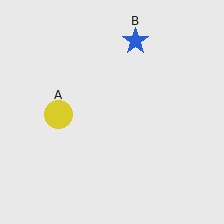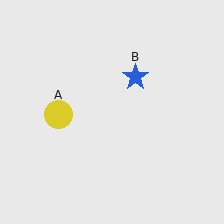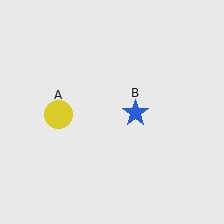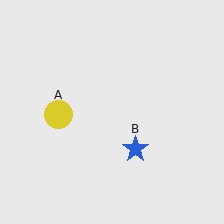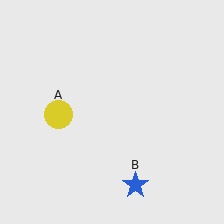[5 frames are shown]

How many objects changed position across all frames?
1 object changed position: blue star (object B).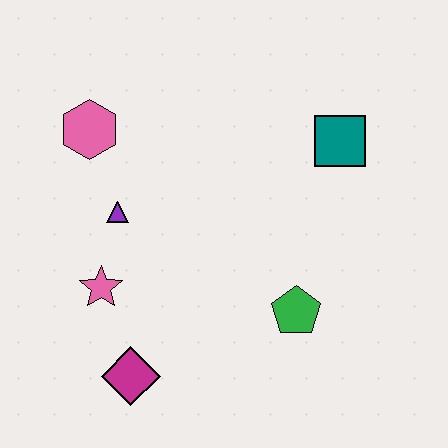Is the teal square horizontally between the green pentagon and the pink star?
No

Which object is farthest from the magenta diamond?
The teal square is farthest from the magenta diamond.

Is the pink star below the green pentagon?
No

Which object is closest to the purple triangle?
The pink star is closest to the purple triangle.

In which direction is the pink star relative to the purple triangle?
The pink star is below the purple triangle.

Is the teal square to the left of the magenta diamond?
No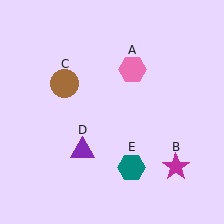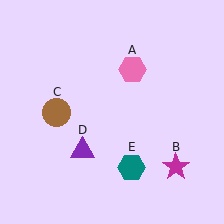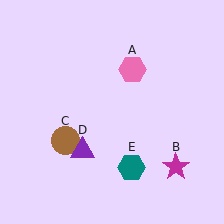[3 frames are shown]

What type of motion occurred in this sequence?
The brown circle (object C) rotated counterclockwise around the center of the scene.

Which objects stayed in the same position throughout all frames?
Pink hexagon (object A) and magenta star (object B) and purple triangle (object D) and teal hexagon (object E) remained stationary.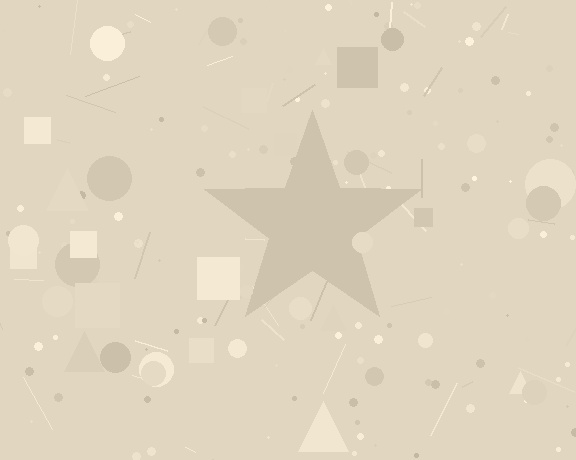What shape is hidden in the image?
A star is hidden in the image.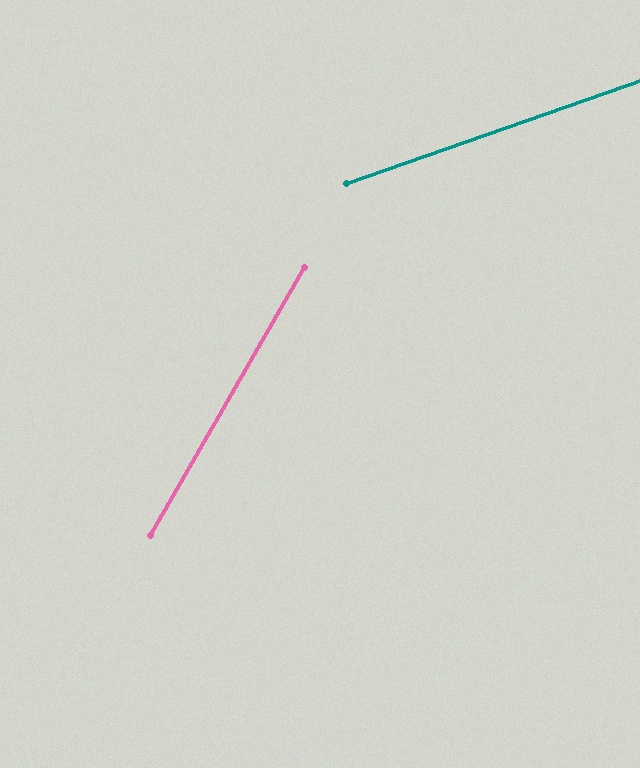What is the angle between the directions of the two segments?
Approximately 41 degrees.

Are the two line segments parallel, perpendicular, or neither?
Neither parallel nor perpendicular — they differ by about 41°.